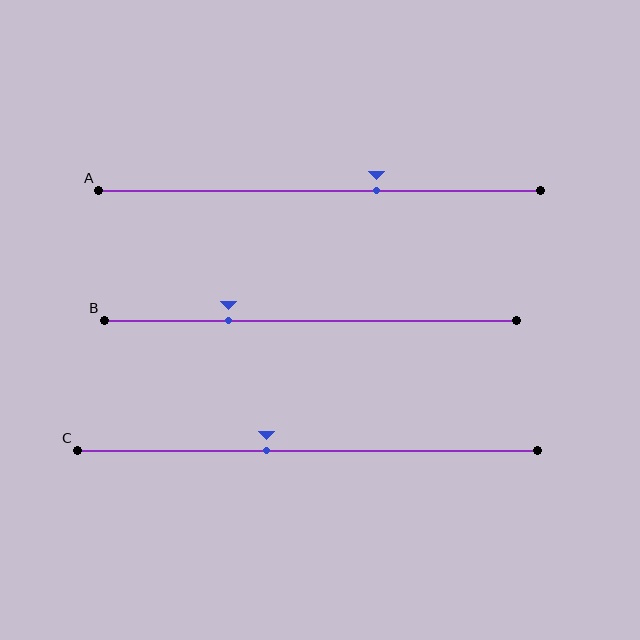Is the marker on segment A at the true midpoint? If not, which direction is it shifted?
No, the marker on segment A is shifted to the right by about 13% of the segment length.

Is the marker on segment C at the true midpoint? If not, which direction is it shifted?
No, the marker on segment C is shifted to the left by about 9% of the segment length.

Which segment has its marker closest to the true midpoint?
Segment C has its marker closest to the true midpoint.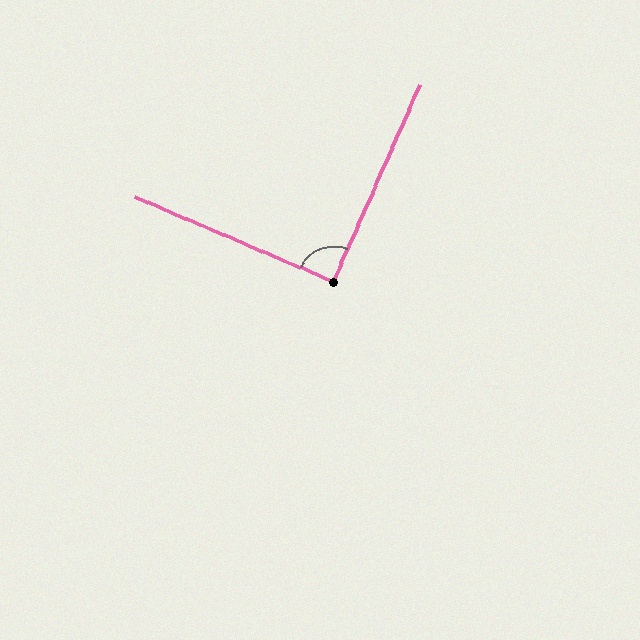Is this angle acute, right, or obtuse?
It is approximately a right angle.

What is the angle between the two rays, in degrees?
Approximately 91 degrees.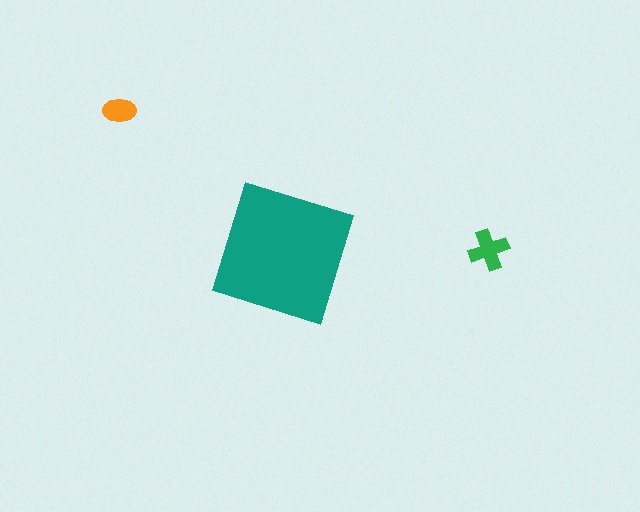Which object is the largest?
The teal square.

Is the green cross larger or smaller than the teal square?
Smaller.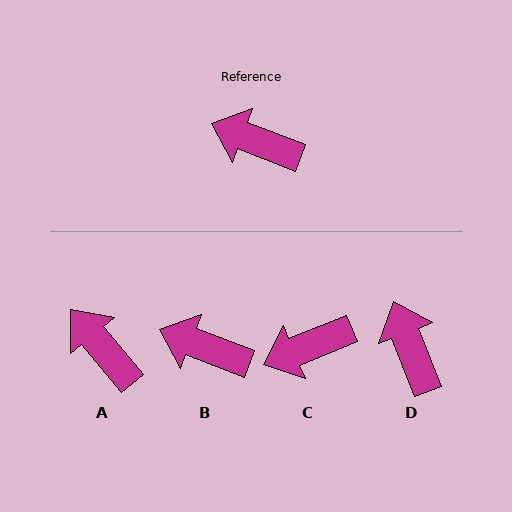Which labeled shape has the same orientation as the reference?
B.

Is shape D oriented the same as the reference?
No, it is off by about 48 degrees.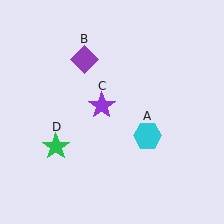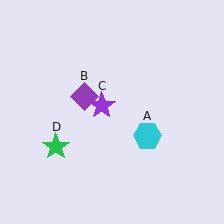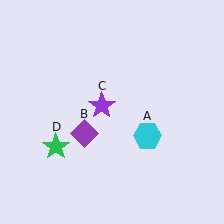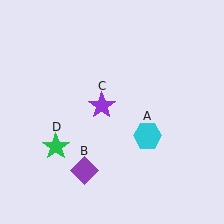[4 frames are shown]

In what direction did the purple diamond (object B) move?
The purple diamond (object B) moved down.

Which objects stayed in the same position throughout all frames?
Cyan hexagon (object A) and purple star (object C) and green star (object D) remained stationary.